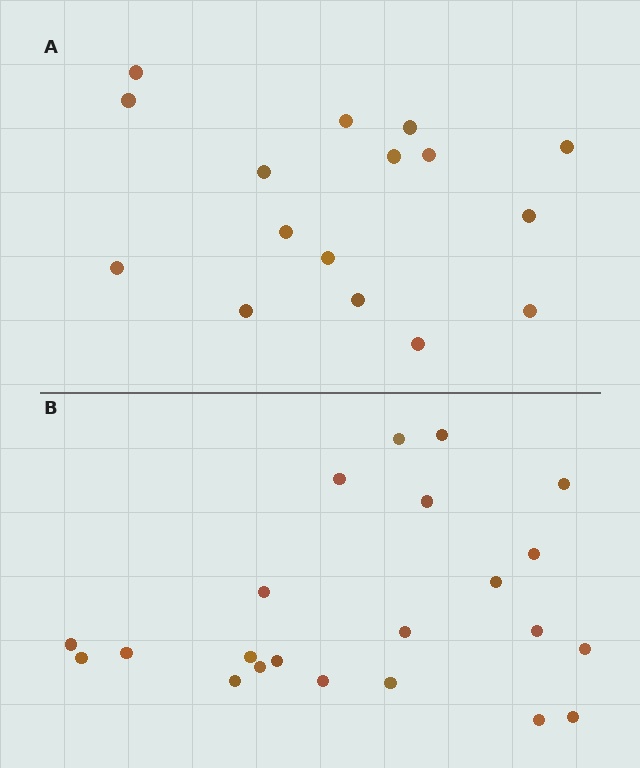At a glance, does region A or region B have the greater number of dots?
Region B (the bottom region) has more dots.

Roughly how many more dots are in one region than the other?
Region B has about 6 more dots than region A.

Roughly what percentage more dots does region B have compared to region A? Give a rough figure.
About 40% more.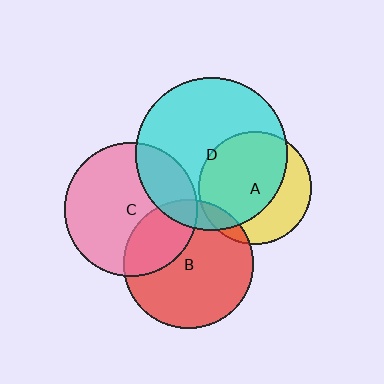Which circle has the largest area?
Circle D (cyan).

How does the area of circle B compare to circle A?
Approximately 1.3 times.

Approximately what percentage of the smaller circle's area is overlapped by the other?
Approximately 15%.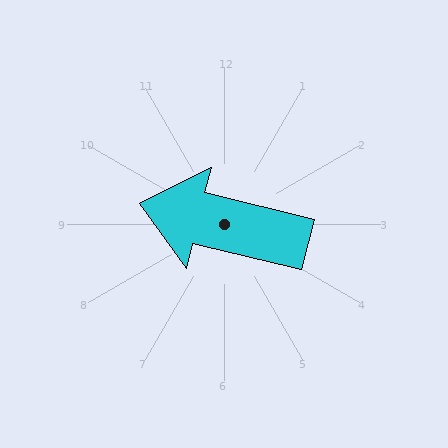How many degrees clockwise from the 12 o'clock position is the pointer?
Approximately 284 degrees.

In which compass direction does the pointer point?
West.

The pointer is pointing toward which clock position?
Roughly 9 o'clock.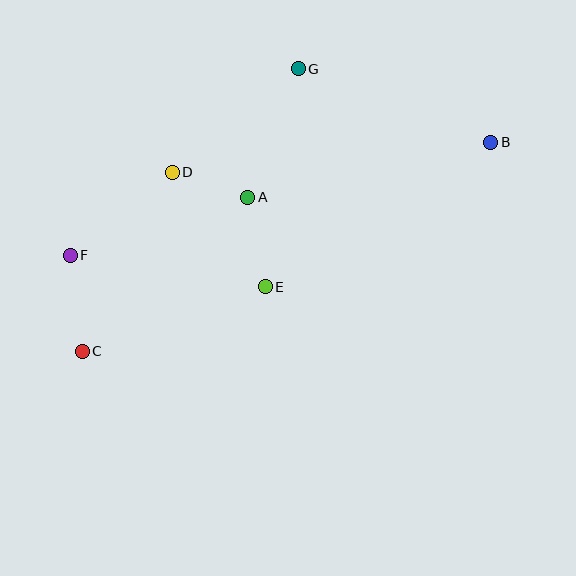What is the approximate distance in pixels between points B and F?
The distance between B and F is approximately 435 pixels.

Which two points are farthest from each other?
Points B and C are farthest from each other.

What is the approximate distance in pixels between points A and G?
The distance between A and G is approximately 138 pixels.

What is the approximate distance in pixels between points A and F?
The distance between A and F is approximately 187 pixels.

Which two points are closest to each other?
Points A and D are closest to each other.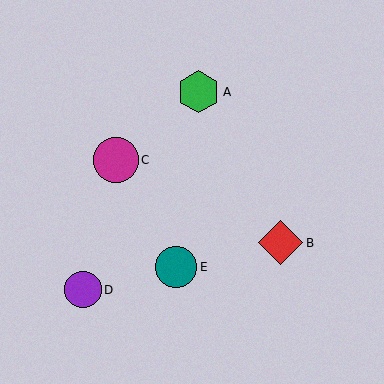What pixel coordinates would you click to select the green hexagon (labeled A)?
Click at (199, 92) to select the green hexagon A.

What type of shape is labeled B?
Shape B is a red diamond.